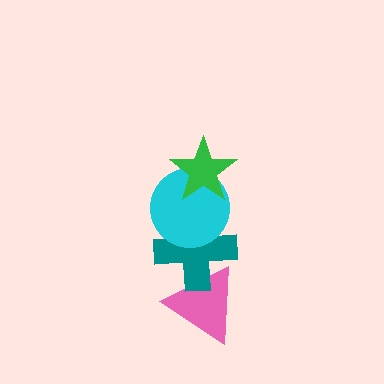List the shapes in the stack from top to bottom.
From top to bottom: the green star, the cyan circle, the teal cross, the pink triangle.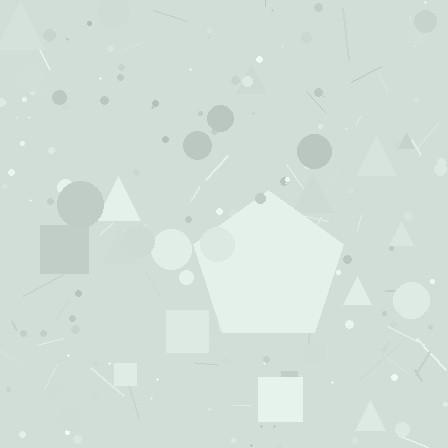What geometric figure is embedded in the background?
A pentagon is embedded in the background.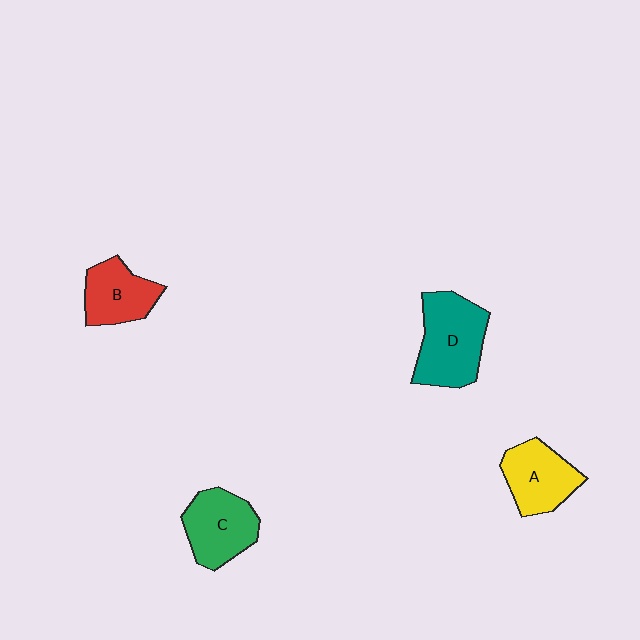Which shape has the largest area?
Shape D (teal).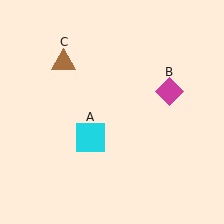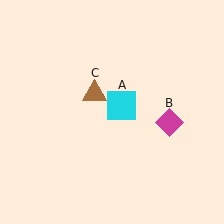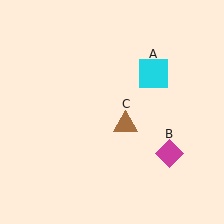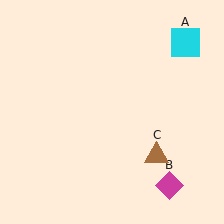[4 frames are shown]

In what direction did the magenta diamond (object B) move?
The magenta diamond (object B) moved down.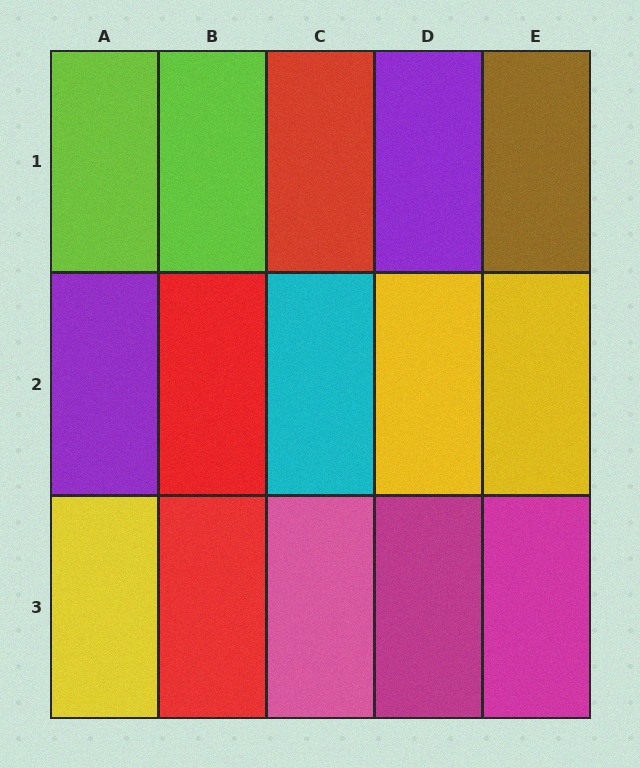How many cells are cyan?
1 cell is cyan.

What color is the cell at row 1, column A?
Lime.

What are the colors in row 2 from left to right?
Purple, red, cyan, yellow, yellow.